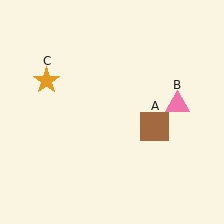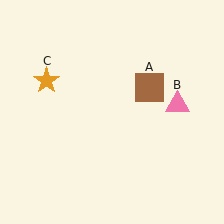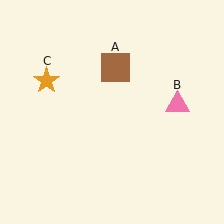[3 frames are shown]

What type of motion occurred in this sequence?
The brown square (object A) rotated counterclockwise around the center of the scene.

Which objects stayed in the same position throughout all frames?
Pink triangle (object B) and orange star (object C) remained stationary.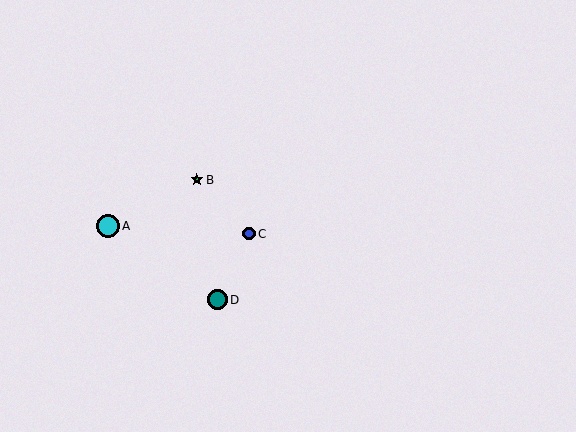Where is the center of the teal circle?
The center of the teal circle is at (217, 300).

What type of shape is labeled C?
Shape C is a blue circle.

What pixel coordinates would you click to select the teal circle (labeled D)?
Click at (217, 300) to select the teal circle D.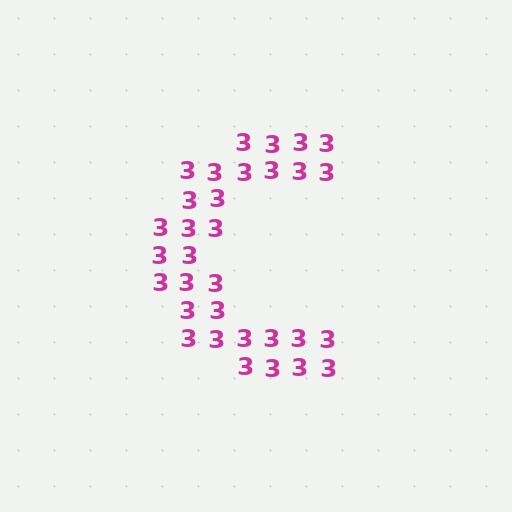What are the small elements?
The small elements are digit 3's.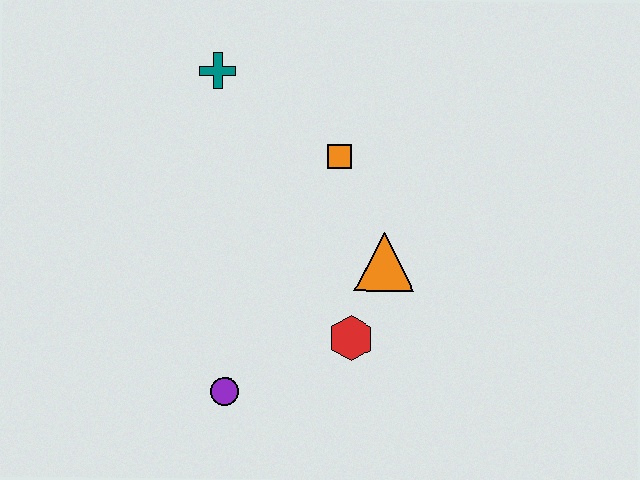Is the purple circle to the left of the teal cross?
No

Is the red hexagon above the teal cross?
No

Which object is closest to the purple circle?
The red hexagon is closest to the purple circle.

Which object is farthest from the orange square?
The purple circle is farthest from the orange square.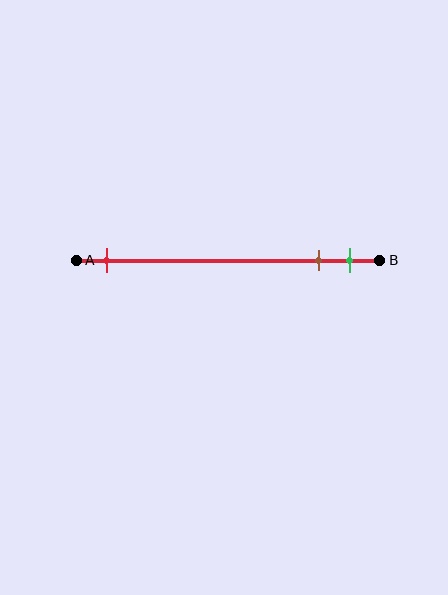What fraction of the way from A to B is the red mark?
The red mark is approximately 10% (0.1) of the way from A to B.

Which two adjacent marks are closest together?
The brown and green marks are the closest adjacent pair.